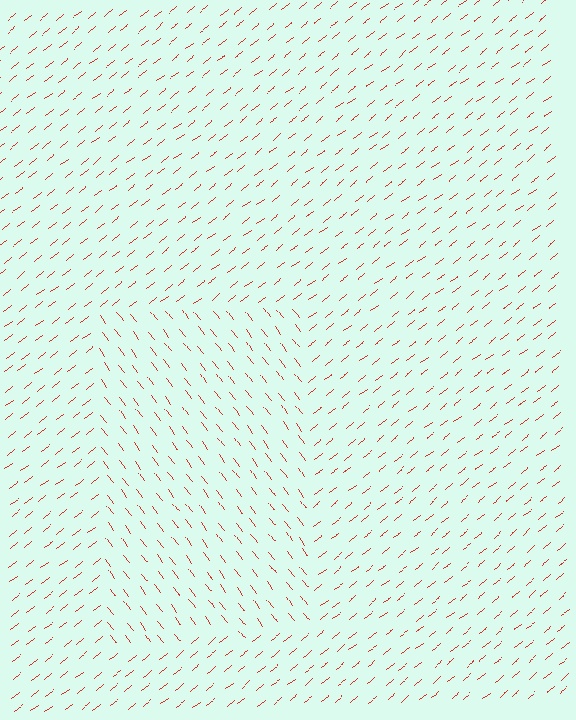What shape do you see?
I see a rectangle.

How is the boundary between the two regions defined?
The boundary is defined purely by a change in line orientation (approximately 89 degrees difference). All lines are the same color and thickness.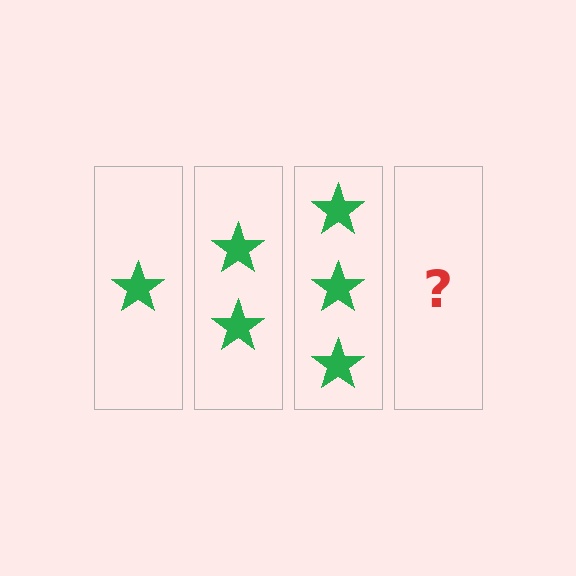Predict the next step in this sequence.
The next step is 4 stars.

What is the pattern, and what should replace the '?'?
The pattern is that each step adds one more star. The '?' should be 4 stars.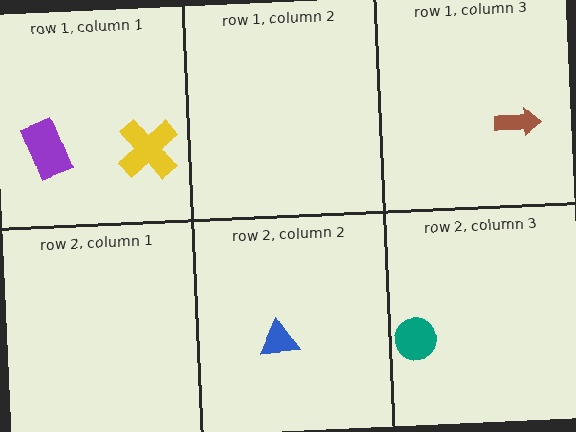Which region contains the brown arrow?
The row 1, column 3 region.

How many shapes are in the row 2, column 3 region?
1.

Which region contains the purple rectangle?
The row 1, column 1 region.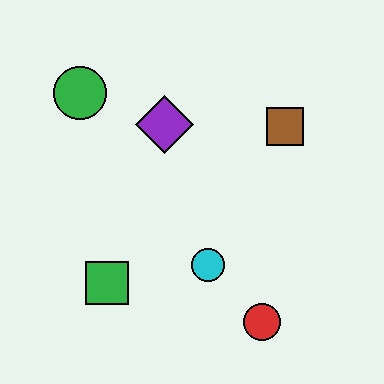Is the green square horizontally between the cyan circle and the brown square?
No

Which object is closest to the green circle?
The purple diamond is closest to the green circle.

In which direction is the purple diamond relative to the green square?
The purple diamond is above the green square.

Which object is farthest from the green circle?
The red circle is farthest from the green circle.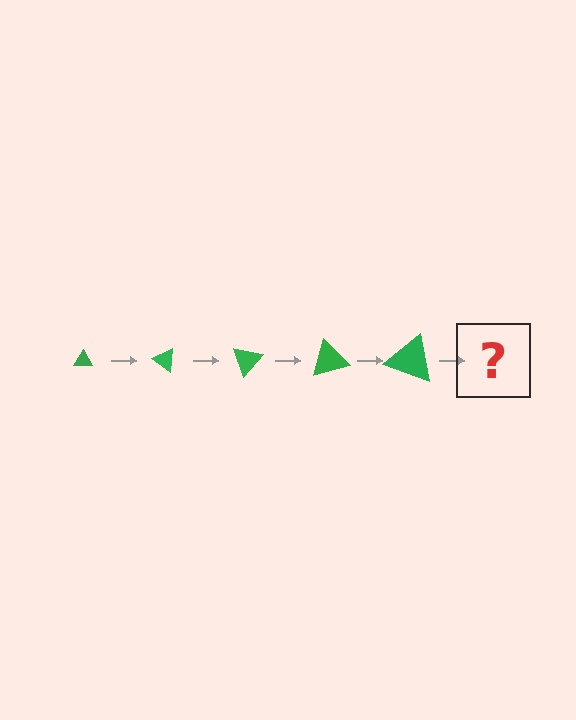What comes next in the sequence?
The next element should be a triangle, larger than the previous one and rotated 175 degrees from the start.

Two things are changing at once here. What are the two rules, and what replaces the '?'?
The two rules are that the triangle grows larger each step and it rotates 35 degrees each step. The '?' should be a triangle, larger than the previous one and rotated 175 degrees from the start.